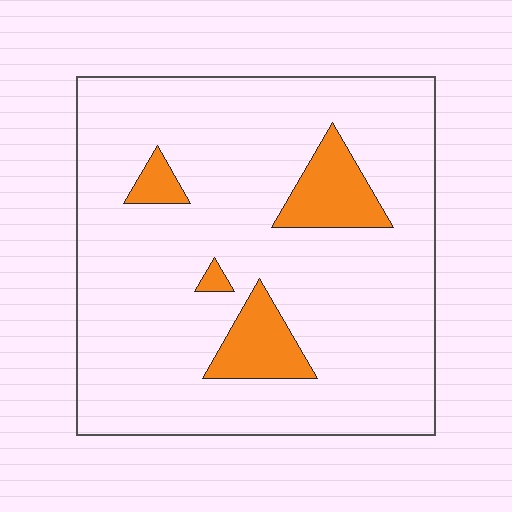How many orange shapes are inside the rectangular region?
4.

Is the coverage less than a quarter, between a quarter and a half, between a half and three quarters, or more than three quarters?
Less than a quarter.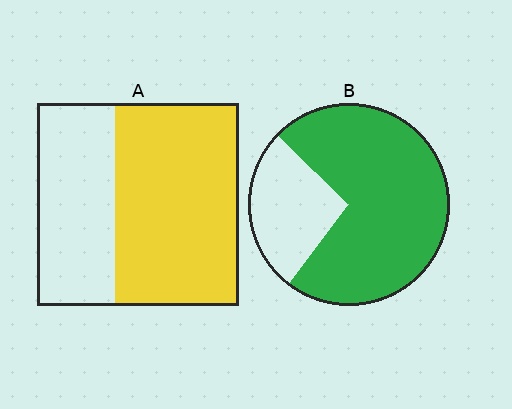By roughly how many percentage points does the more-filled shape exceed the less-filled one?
By roughly 10 percentage points (B over A).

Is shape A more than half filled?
Yes.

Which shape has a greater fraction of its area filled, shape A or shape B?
Shape B.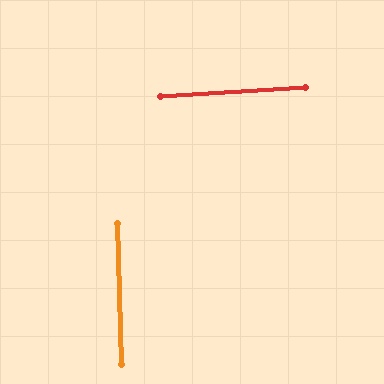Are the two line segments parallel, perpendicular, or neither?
Perpendicular — they meet at approximately 88°.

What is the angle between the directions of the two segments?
Approximately 88 degrees.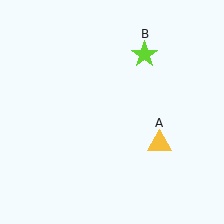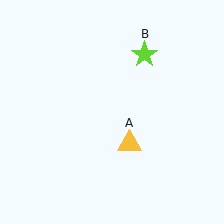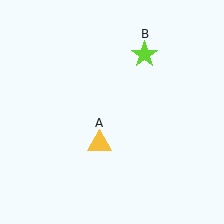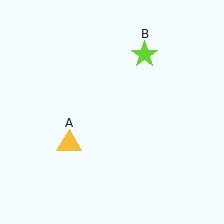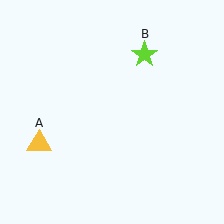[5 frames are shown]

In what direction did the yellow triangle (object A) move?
The yellow triangle (object A) moved left.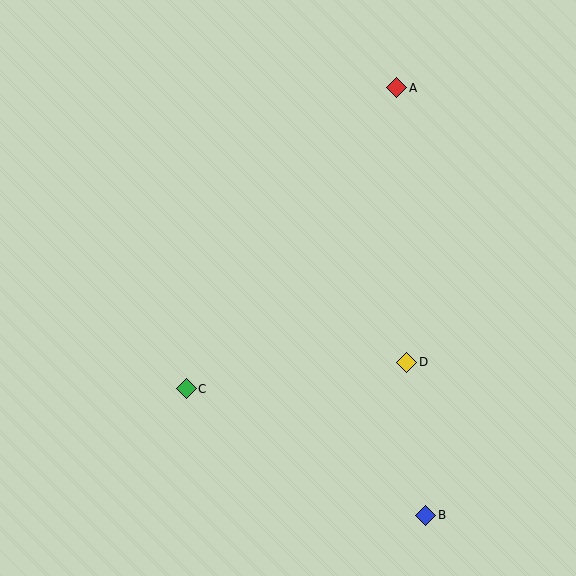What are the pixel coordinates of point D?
Point D is at (407, 362).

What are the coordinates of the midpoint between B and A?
The midpoint between B and A is at (411, 301).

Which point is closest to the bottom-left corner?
Point C is closest to the bottom-left corner.